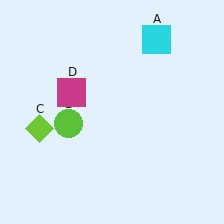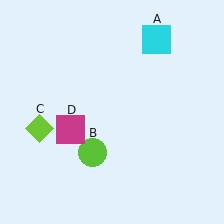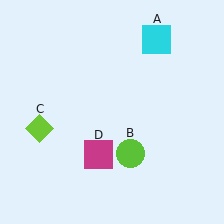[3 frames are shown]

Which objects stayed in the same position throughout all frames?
Cyan square (object A) and lime diamond (object C) remained stationary.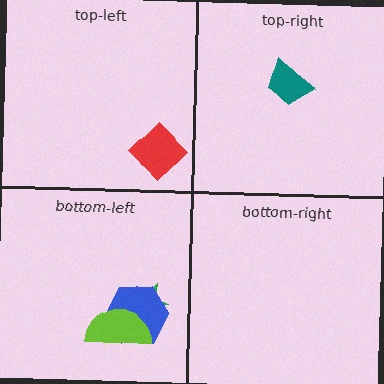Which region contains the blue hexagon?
The bottom-left region.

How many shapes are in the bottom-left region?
3.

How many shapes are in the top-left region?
1.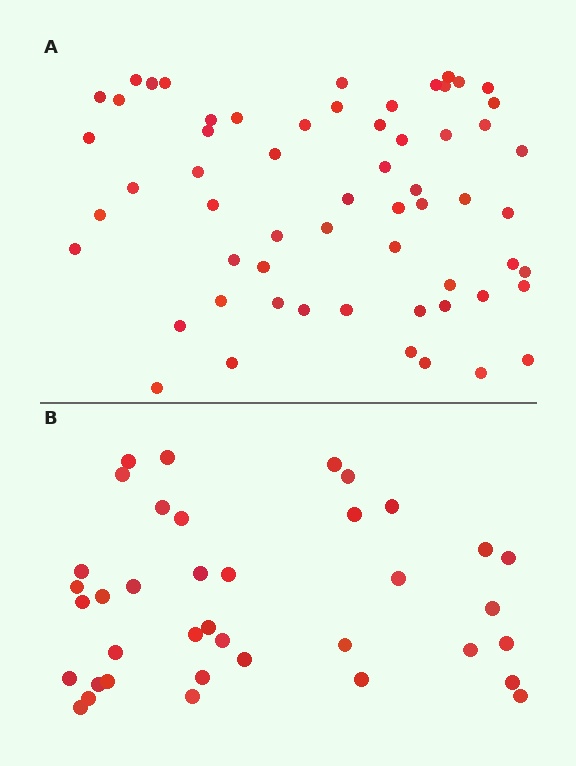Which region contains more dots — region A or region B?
Region A (the top region) has more dots.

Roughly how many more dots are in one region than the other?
Region A has approximately 20 more dots than region B.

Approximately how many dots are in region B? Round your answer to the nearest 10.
About 40 dots. (The exact count is 38, which rounds to 40.)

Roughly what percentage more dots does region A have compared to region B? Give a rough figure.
About 60% more.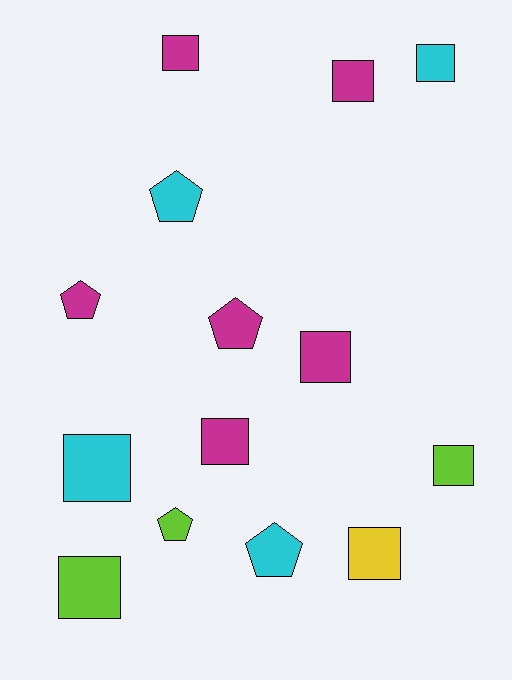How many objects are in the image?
There are 14 objects.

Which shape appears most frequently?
Square, with 9 objects.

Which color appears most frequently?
Magenta, with 6 objects.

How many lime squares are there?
There are 2 lime squares.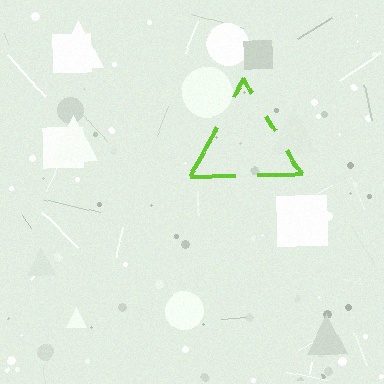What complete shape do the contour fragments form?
The contour fragments form a triangle.